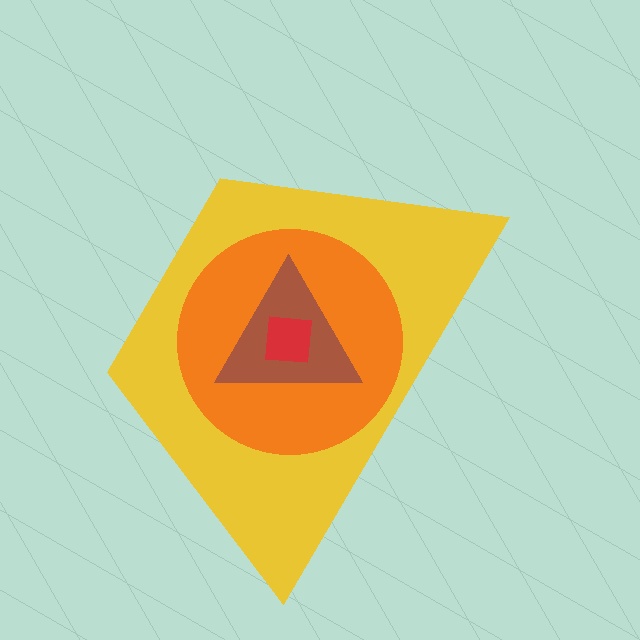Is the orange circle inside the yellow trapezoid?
Yes.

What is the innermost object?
The red square.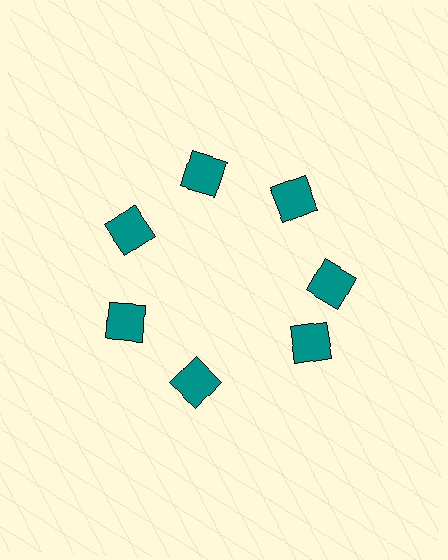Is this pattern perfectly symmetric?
No. The 7 teal squares are arranged in a ring, but one element near the 5 o'clock position is rotated out of alignment along the ring, breaking the 7-fold rotational symmetry.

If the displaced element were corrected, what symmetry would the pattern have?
It would have 7-fold rotational symmetry — the pattern would map onto itself every 51 degrees.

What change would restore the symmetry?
The symmetry would be restored by rotating it back into even spacing with its neighbors so that all 7 squares sit at equal angles and equal distance from the center.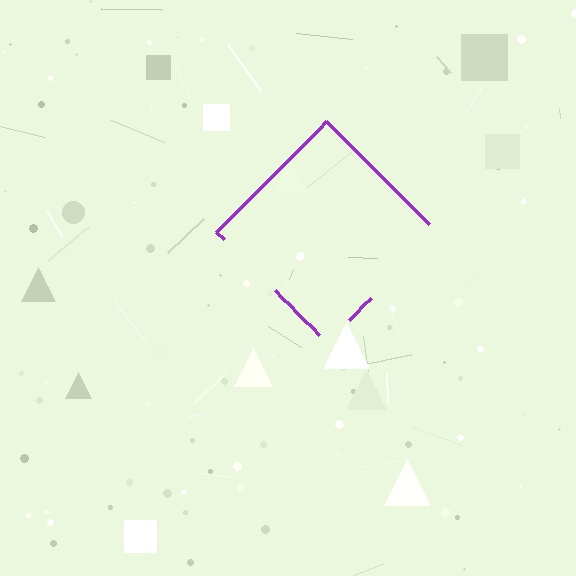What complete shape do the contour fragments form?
The contour fragments form a diamond.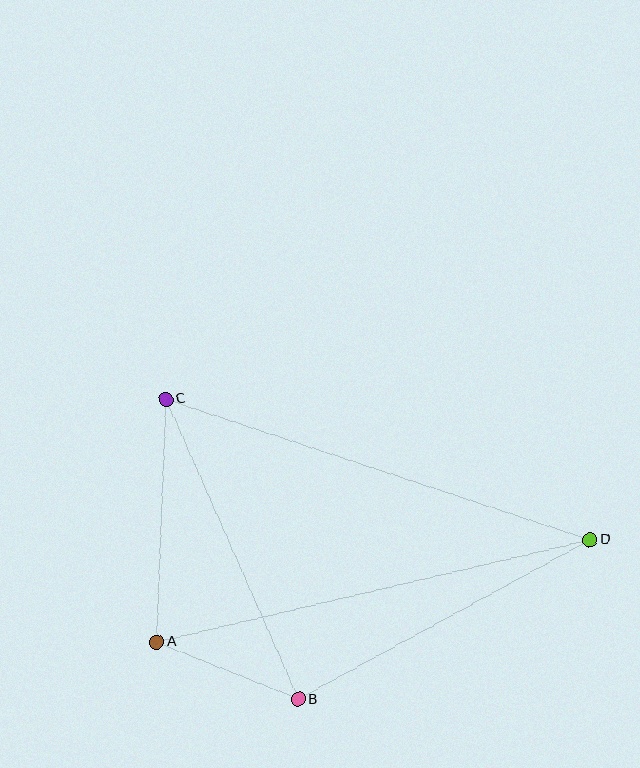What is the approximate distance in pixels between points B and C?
The distance between B and C is approximately 329 pixels.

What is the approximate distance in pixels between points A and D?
The distance between A and D is approximately 445 pixels.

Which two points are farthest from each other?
Points C and D are farthest from each other.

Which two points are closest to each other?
Points A and B are closest to each other.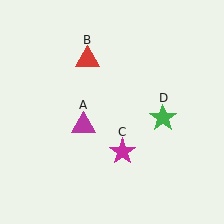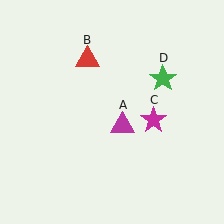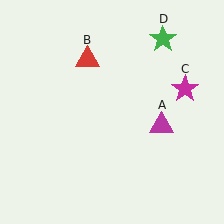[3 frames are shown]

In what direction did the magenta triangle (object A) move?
The magenta triangle (object A) moved right.